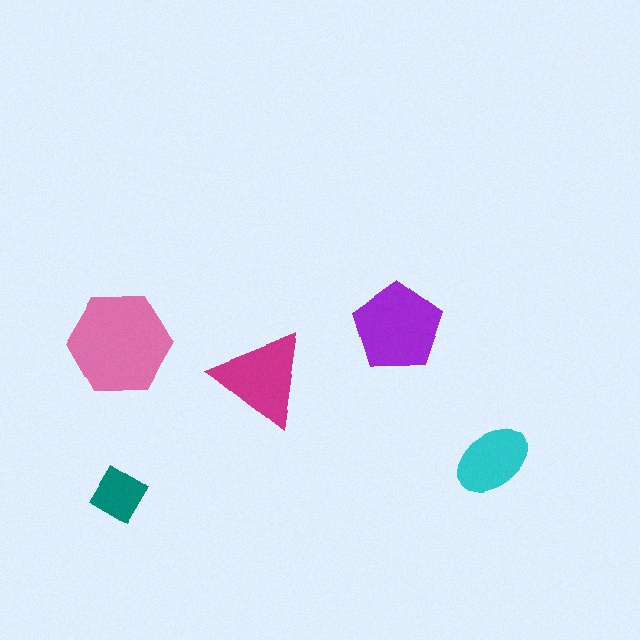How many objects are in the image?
There are 5 objects in the image.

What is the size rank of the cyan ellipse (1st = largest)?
4th.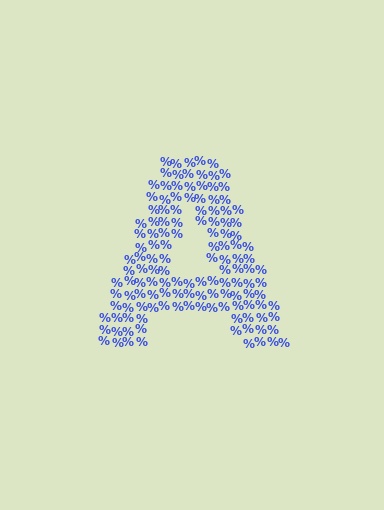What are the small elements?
The small elements are percent signs.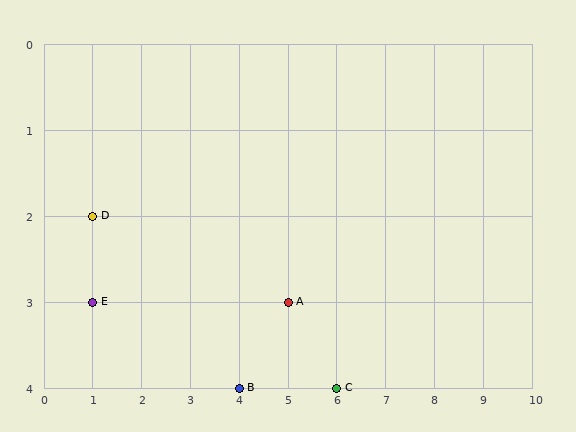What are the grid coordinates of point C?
Point C is at grid coordinates (6, 4).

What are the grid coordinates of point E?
Point E is at grid coordinates (1, 3).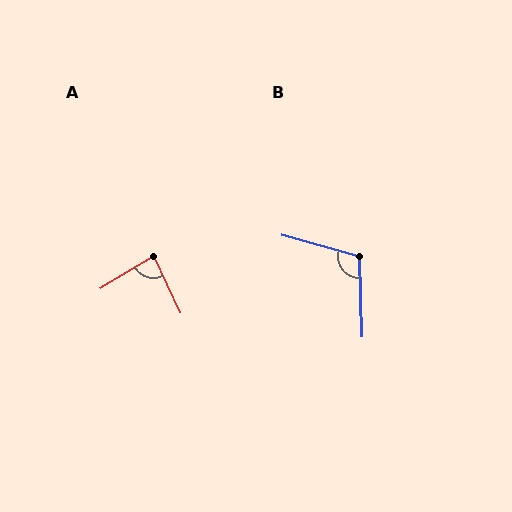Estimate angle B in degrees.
Approximately 107 degrees.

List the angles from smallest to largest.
A (84°), B (107°).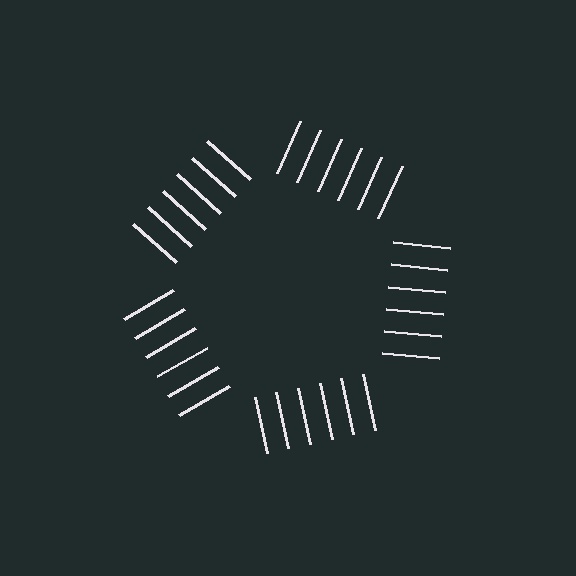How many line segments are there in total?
30 — 6 along each of the 5 edges.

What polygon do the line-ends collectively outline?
An illusory pentagon — the line segments terminate on its edges but no continuous stroke is drawn.